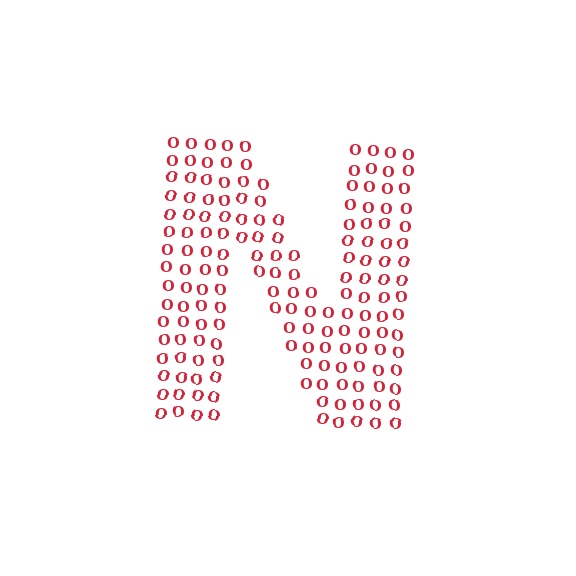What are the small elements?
The small elements are letter O's.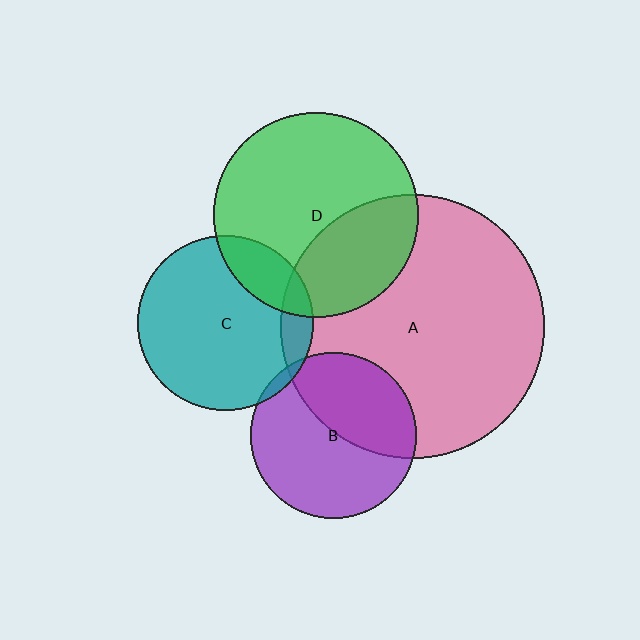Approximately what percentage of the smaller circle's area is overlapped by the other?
Approximately 35%.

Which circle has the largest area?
Circle A (pink).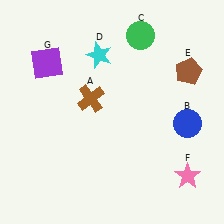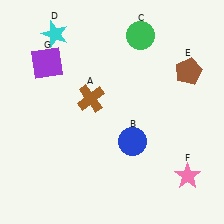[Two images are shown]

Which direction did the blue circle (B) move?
The blue circle (B) moved left.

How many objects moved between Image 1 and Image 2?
2 objects moved between the two images.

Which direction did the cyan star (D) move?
The cyan star (D) moved left.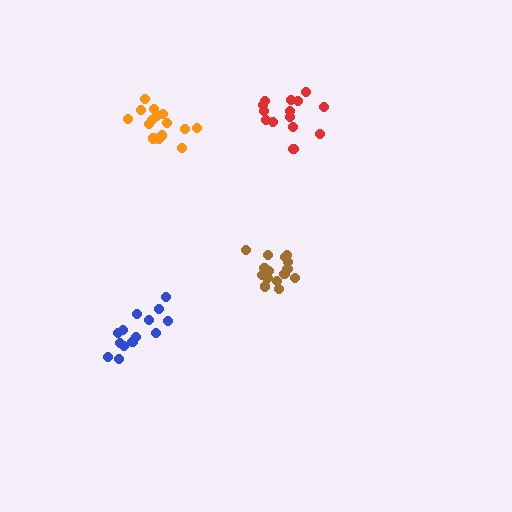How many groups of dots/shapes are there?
There are 4 groups.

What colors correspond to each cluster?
The clusters are colored: blue, brown, orange, red.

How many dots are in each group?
Group 1: 14 dots, Group 2: 17 dots, Group 3: 15 dots, Group 4: 14 dots (60 total).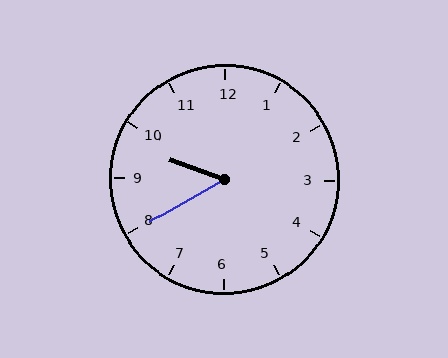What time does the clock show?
9:40.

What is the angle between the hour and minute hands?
Approximately 50 degrees.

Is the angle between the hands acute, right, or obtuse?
It is acute.